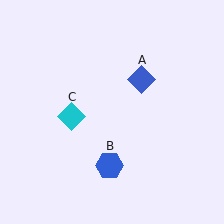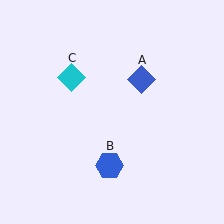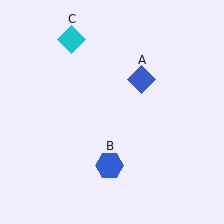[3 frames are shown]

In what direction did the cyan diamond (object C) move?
The cyan diamond (object C) moved up.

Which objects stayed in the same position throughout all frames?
Blue diamond (object A) and blue hexagon (object B) remained stationary.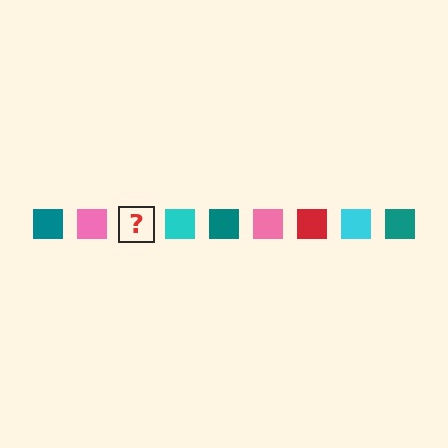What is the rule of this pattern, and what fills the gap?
The rule is that the pattern cycles through teal, pink, red, cyan squares. The gap should be filled with a red square.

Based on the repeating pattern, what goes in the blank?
The blank should be a red square.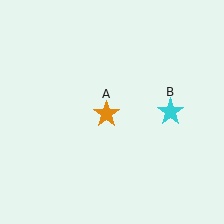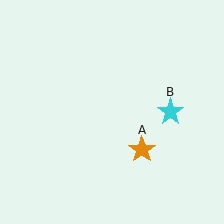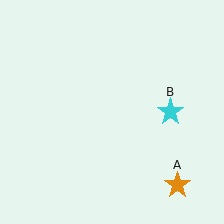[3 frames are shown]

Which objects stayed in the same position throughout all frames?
Cyan star (object B) remained stationary.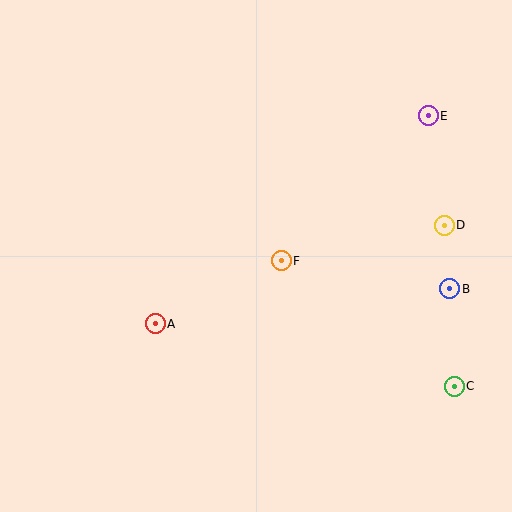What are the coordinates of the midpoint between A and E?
The midpoint between A and E is at (292, 220).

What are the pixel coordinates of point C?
Point C is at (454, 386).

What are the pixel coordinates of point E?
Point E is at (428, 116).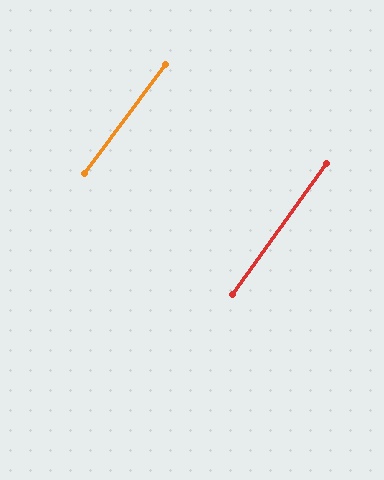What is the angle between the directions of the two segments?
Approximately 1 degree.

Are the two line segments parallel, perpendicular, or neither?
Parallel — their directions differ by only 1.2°.